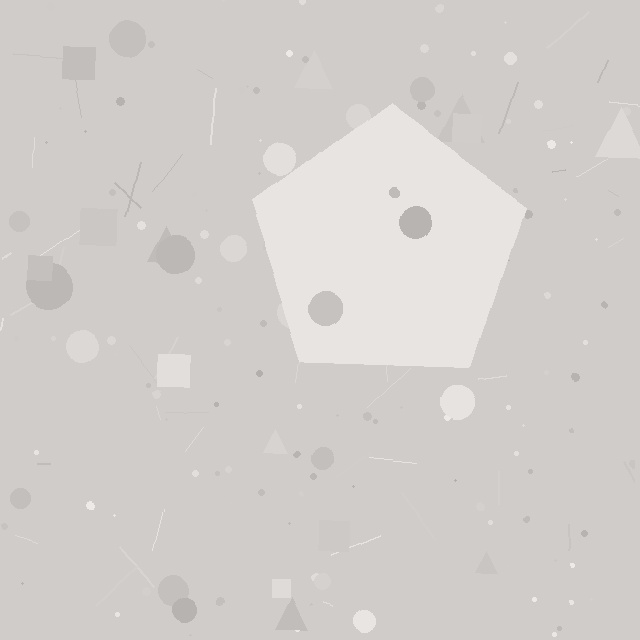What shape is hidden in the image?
A pentagon is hidden in the image.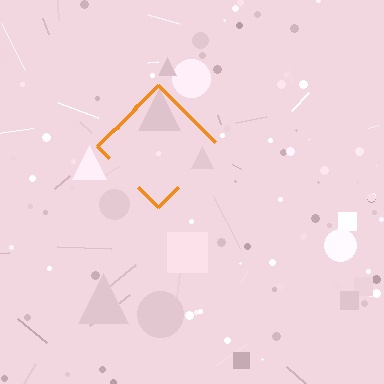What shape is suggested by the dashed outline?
The dashed outline suggests a diamond.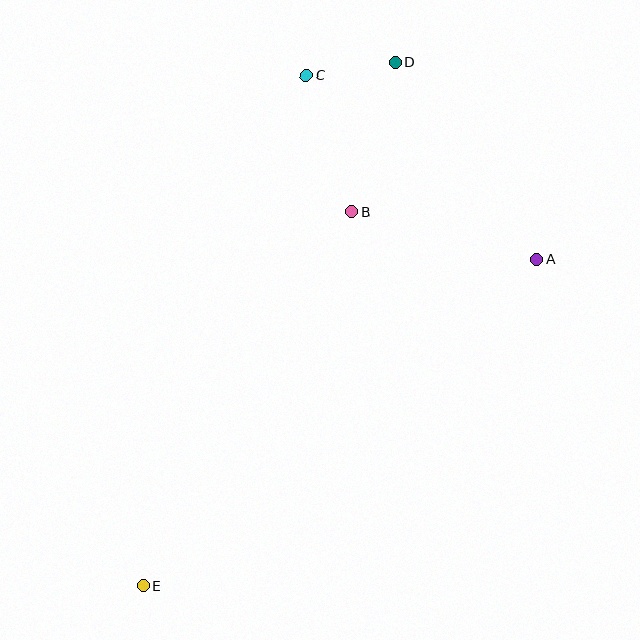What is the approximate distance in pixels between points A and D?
The distance between A and D is approximately 243 pixels.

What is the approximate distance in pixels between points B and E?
The distance between B and E is approximately 428 pixels.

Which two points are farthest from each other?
Points D and E are farthest from each other.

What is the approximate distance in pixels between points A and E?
The distance between A and E is approximately 511 pixels.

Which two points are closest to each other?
Points C and D are closest to each other.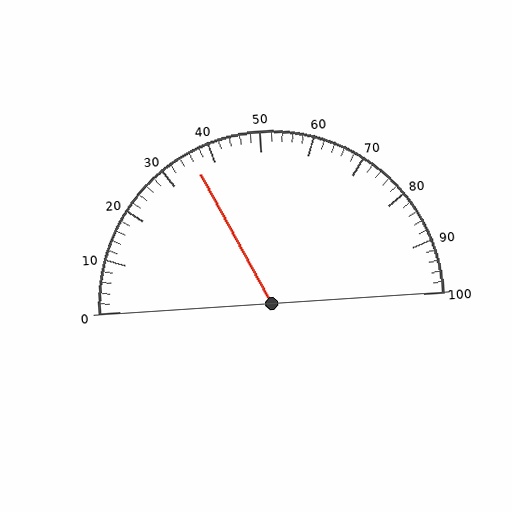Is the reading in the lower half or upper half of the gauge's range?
The reading is in the lower half of the range (0 to 100).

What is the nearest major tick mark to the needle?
The nearest major tick mark is 40.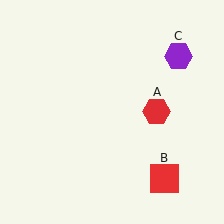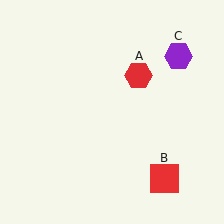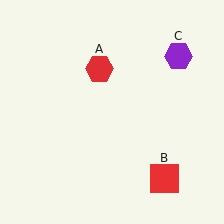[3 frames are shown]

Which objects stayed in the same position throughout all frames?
Red square (object B) and purple hexagon (object C) remained stationary.